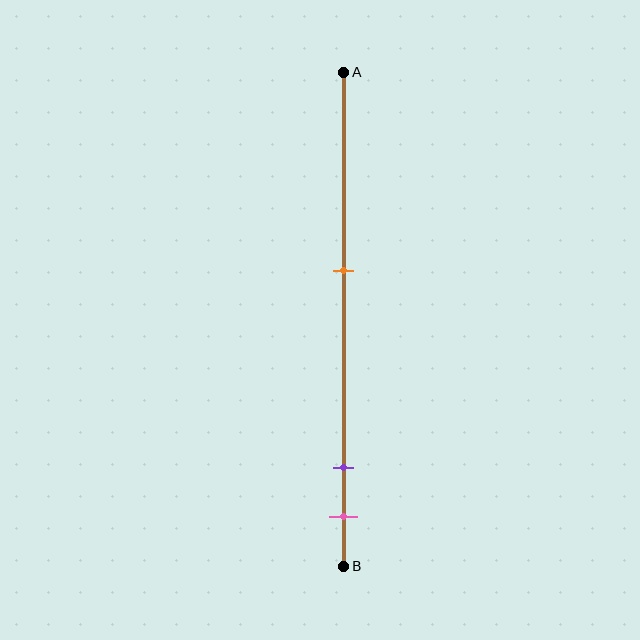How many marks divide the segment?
There are 3 marks dividing the segment.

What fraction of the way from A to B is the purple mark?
The purple mark is approximately 80% (0.8) of the way from A to B.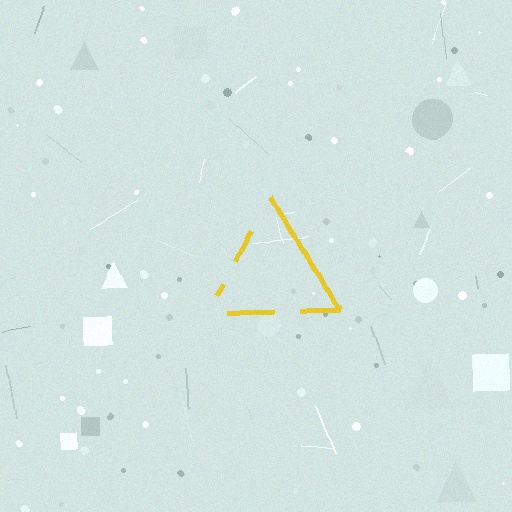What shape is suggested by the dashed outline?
The dashed outline suggests a triangle.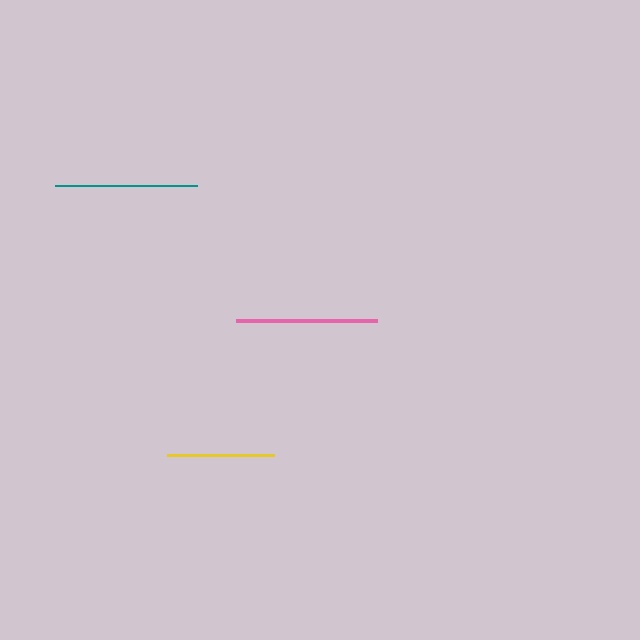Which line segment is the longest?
The teal line is the longest at approximately 142 pixels.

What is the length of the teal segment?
The teal segment is approximately 142 pixels long.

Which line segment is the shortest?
The yellow line is the shortest at approximately 107 pixels.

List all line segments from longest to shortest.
From longest to shortest: teal, pink, yellow.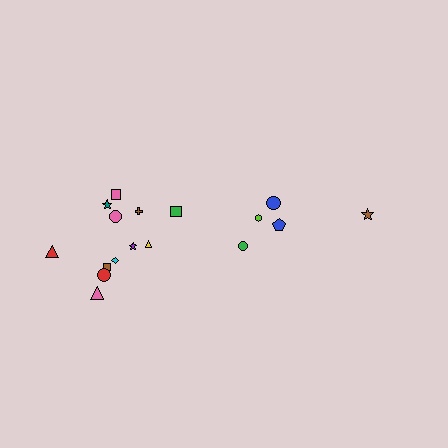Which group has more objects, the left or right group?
The left group.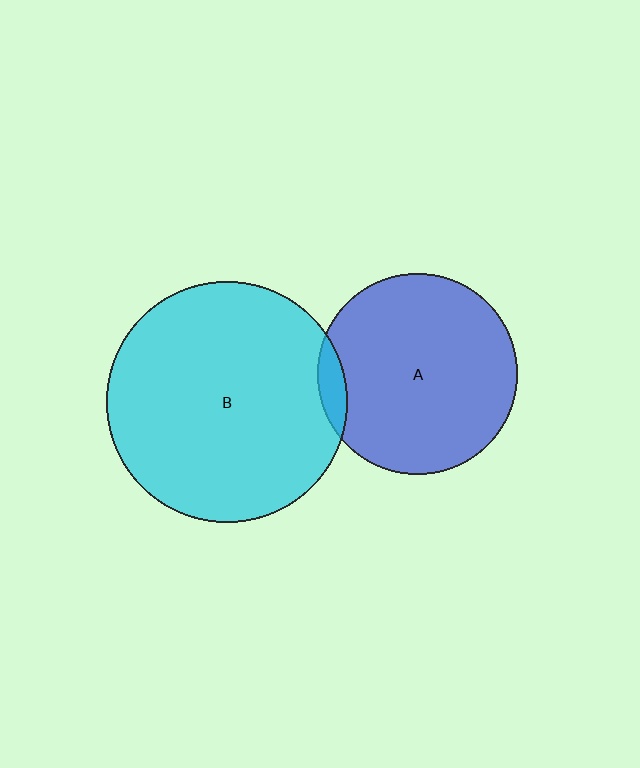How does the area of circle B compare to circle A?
Approximately 1.4 times.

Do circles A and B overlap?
Yes.